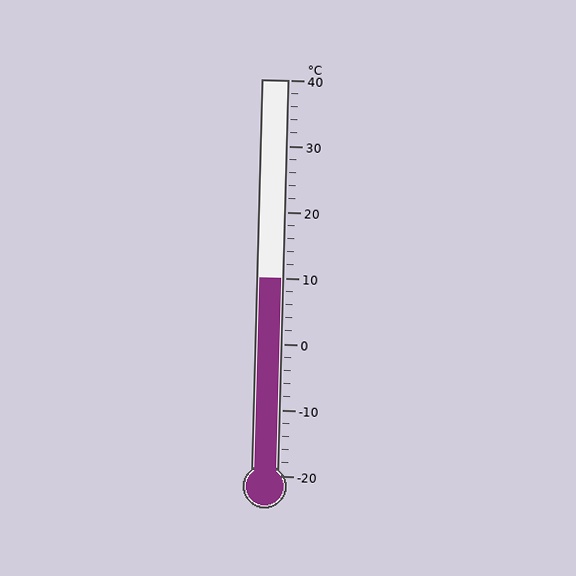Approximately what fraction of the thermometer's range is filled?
The thermometer is filled to approximately 50% of its range.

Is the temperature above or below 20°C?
The temperature is below 20°C.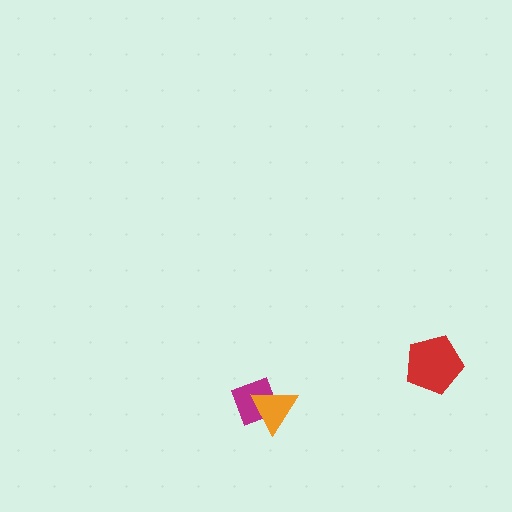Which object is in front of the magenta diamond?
The orange triangle is in front of the magenta diamond.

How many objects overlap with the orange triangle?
1 object overlaps with the orange triangle.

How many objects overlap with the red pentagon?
0 objects overlap with the red pentagon.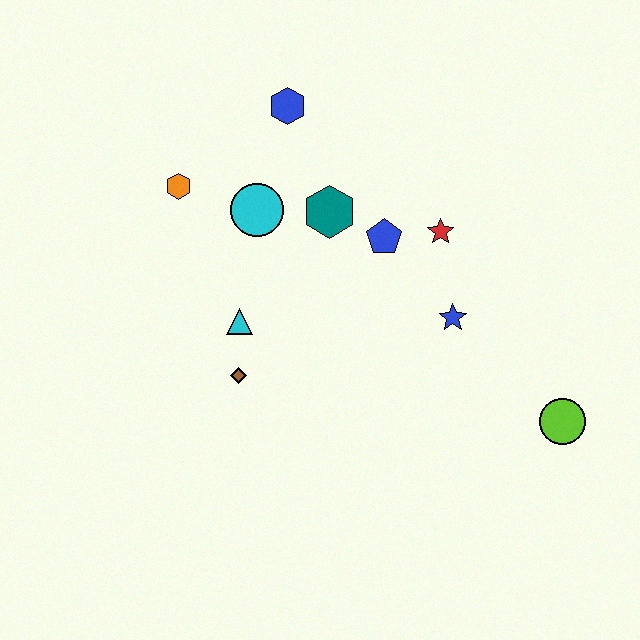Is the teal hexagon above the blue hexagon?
No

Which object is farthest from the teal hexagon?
The lime circle is farthest from the teal hexagon.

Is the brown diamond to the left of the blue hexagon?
Yes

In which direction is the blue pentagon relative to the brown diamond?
The blue pentagon is to the right of the brown diamond.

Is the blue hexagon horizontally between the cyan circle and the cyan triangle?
No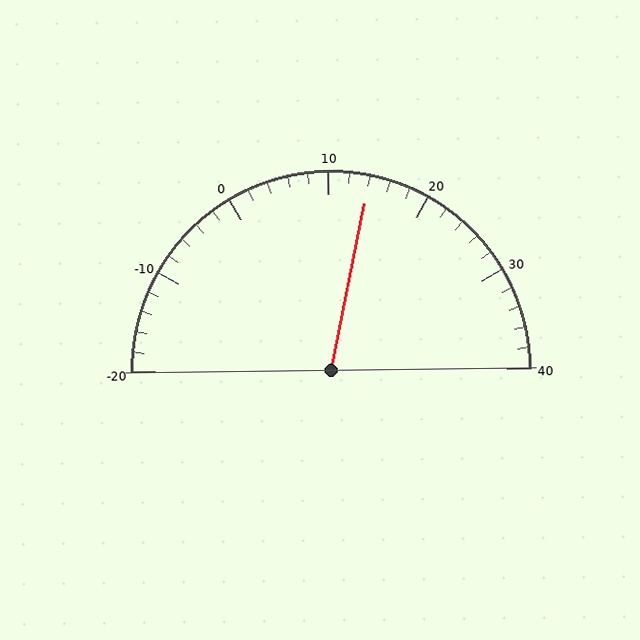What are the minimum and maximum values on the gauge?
The gauge ranges from -20 to 40.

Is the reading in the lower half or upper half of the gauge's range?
The reading is in the upper half of the range (-20 to 40).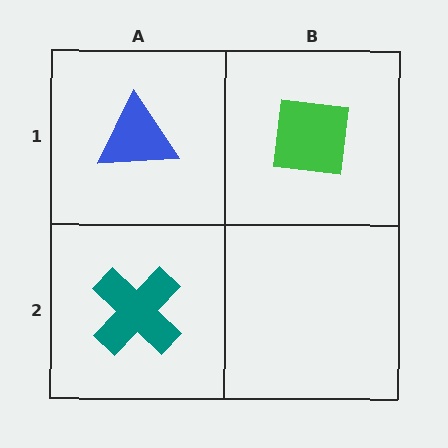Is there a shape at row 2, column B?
No, that cell is empty.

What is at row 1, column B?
A green square.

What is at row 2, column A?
A teal cross.